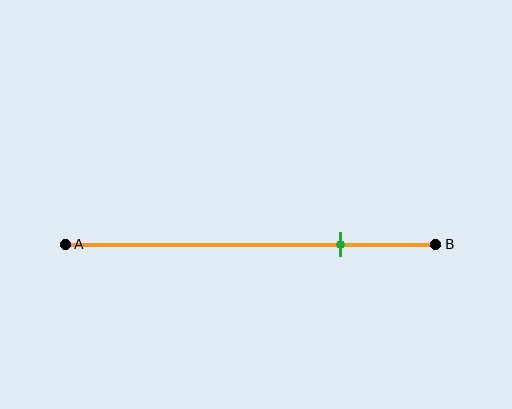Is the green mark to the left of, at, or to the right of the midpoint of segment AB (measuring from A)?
The green mark is to the right of the midpoint of segment AB.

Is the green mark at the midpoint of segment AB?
No, the mark is at about 75% from A, not at the 50% midpoint.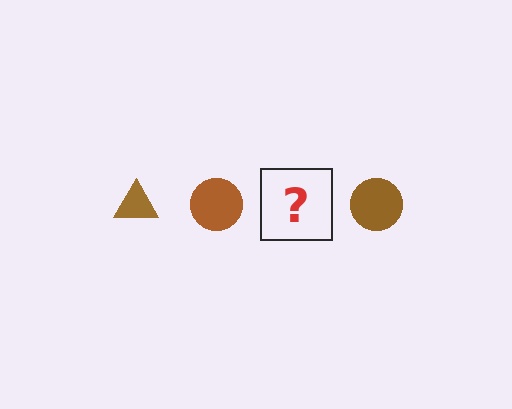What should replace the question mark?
The question mark should be replaced with a brown triangle.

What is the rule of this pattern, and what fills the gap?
The rule is that the pattern cycles through triangle, circle shapes in brown. The gap should be filled with a brown triangle.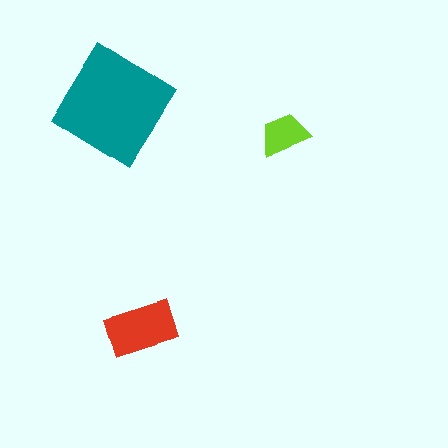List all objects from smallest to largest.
The lime trapezoid, the red rectangle, the teal diamond.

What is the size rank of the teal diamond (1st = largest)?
1st.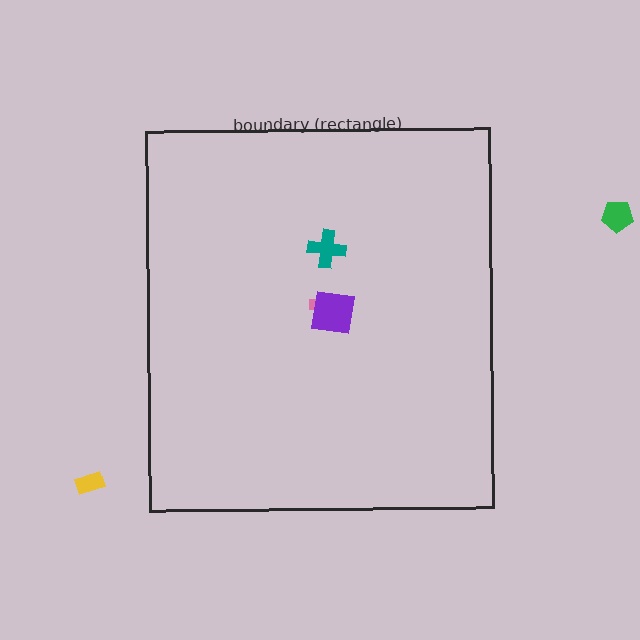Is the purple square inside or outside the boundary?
Inside.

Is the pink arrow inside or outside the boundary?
Inside.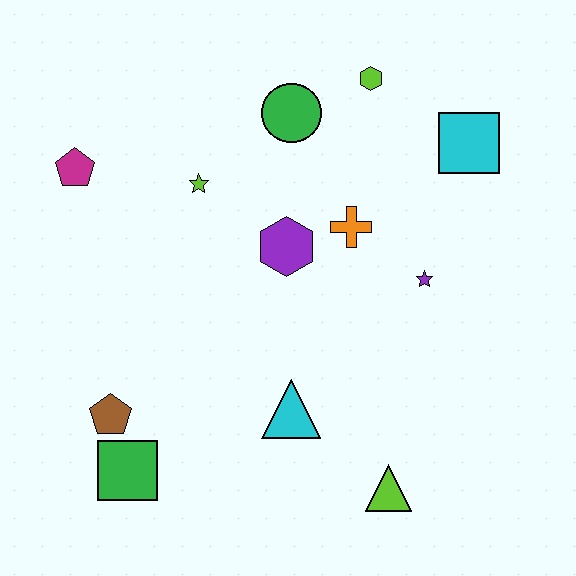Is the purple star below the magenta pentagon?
Yes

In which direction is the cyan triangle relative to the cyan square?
The cyan triangle is below the cyan square.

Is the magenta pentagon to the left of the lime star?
Yes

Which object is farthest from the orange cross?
The green square is farthest from the orange cross.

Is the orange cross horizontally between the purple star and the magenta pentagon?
Yes